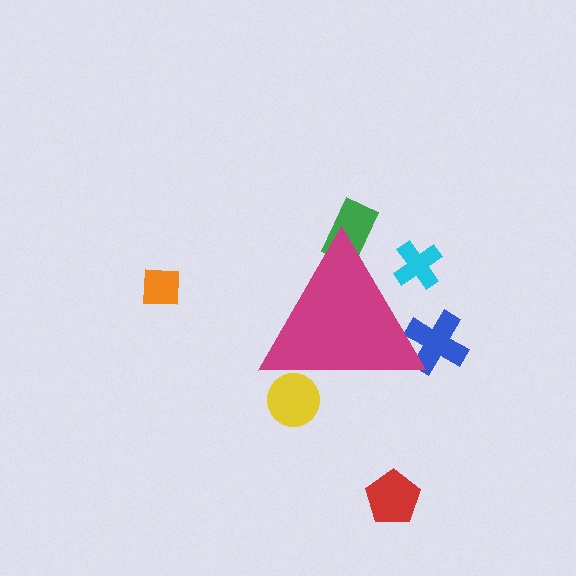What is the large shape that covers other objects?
A magenta triangle.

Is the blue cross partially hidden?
Yes, the blue cross is partially hidden behind the magenta triangle.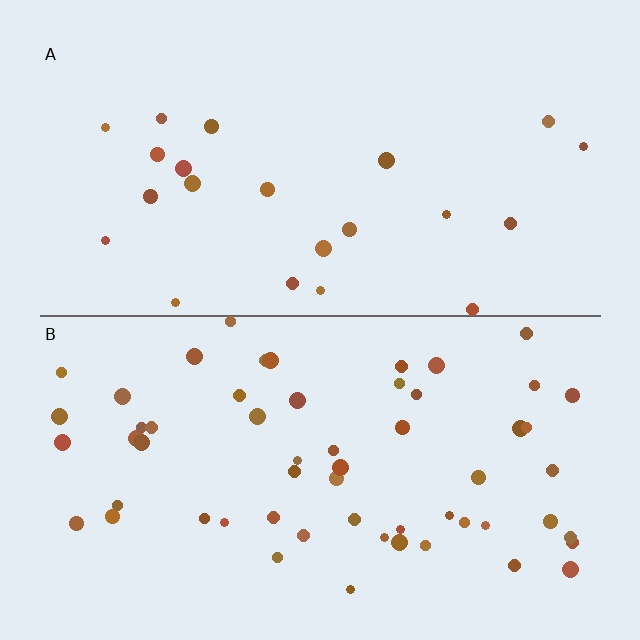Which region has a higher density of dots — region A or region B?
B (the bottom).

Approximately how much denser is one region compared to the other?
Approximately 2.6× — region B over region A.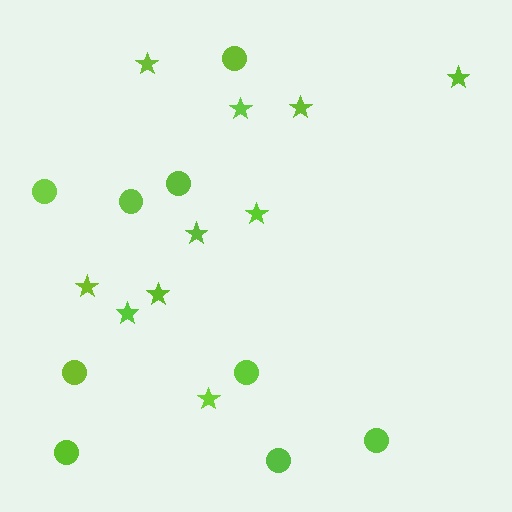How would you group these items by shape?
There are 2 groups: one group of circles (9) and one group of stars (10).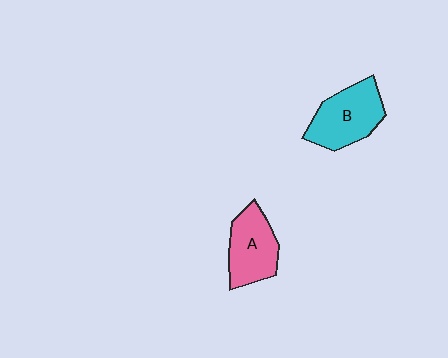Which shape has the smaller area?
Shape A (pink).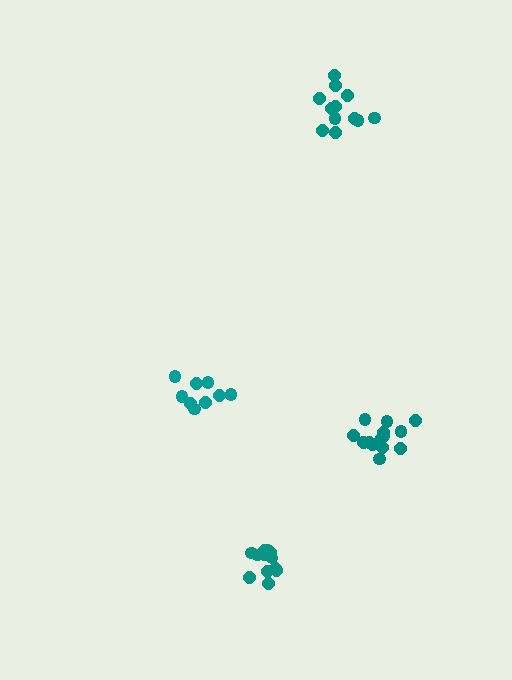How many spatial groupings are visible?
There are 4 spatial groupings.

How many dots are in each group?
Group 1: 13 dots, Group 2: 9 dots, Group 3: 12 dots, Group 4: 14 dots (48 total).